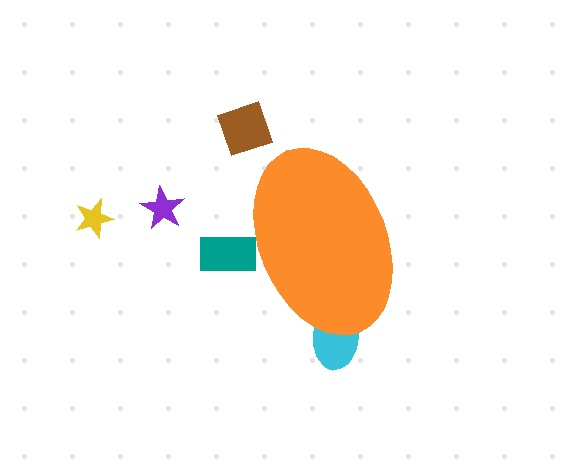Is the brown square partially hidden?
No, the brown square is fully visible.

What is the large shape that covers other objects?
An orange ellipse.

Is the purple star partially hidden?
No, the purple star is fully visible.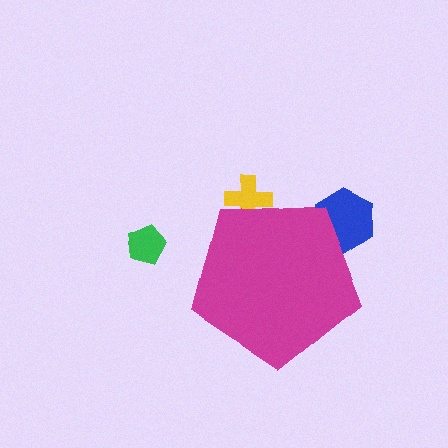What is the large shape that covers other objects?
A magenta pentagon.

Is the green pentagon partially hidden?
No, the green pentagon is fully visible.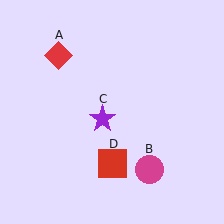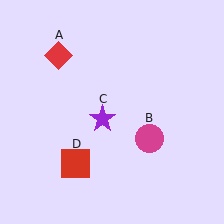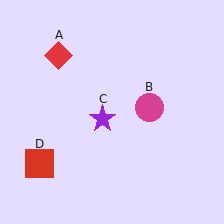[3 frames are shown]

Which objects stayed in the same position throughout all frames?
Red diamond (object A) and purple star (object C) remained stationary.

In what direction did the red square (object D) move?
The red square (object D) moved left.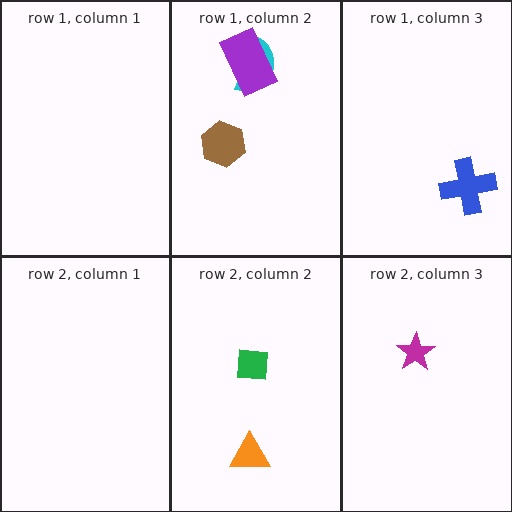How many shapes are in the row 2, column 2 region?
2.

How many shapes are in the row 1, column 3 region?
1.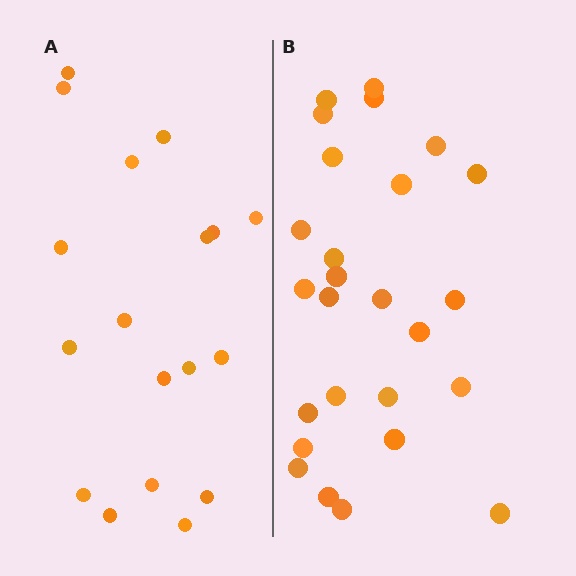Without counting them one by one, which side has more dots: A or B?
Region B (the right region) has more dots.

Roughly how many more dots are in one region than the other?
Region B has roughly 8 or so more dots than region A.